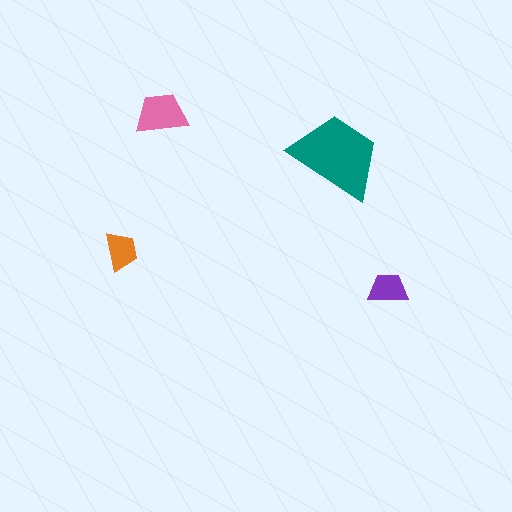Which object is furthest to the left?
The orange trapezoid is leftmost.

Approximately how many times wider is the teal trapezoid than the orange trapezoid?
About 2.5 times wider.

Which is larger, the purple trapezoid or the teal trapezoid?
The teal one.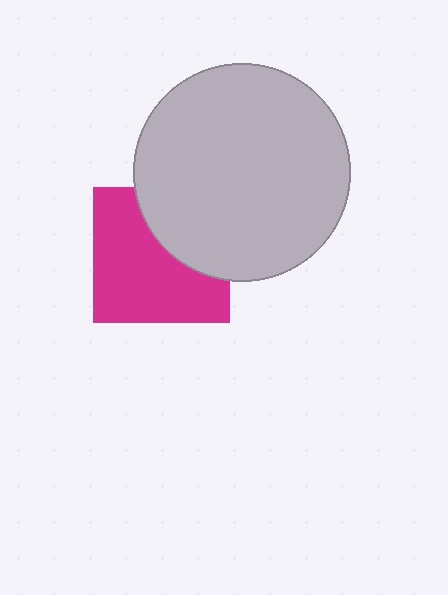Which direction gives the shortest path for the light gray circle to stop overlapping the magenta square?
Moving toward the upper-right gives the shortest separation.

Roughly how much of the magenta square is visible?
About half of it is visible (roughly 64%).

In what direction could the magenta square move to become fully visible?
The magenta square could move toward the lower-left. That would shift it out from behind the light gray circle entirely.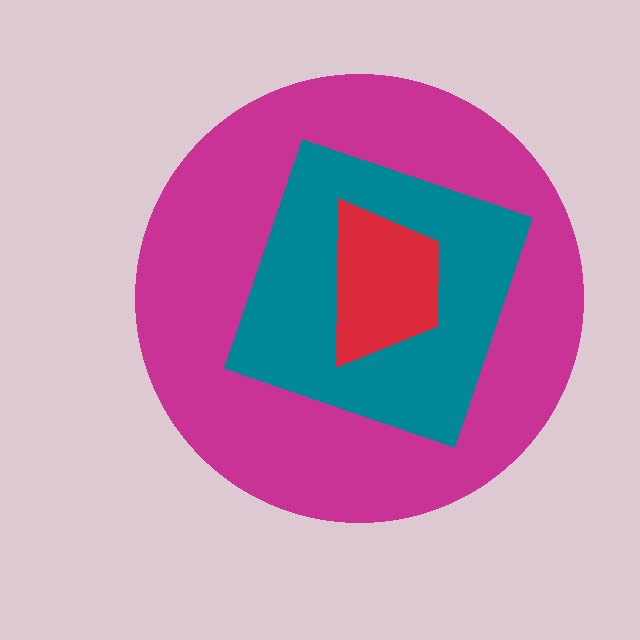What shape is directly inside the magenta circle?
The teal square.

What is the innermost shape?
The red trapezoid.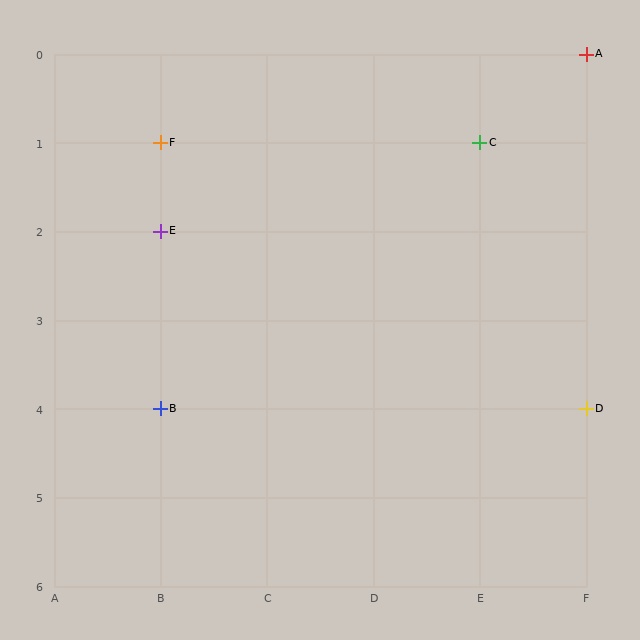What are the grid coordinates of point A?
Point A is at grid coordinates (F, 0).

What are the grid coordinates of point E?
Point E is at grid coordinates (B, 2).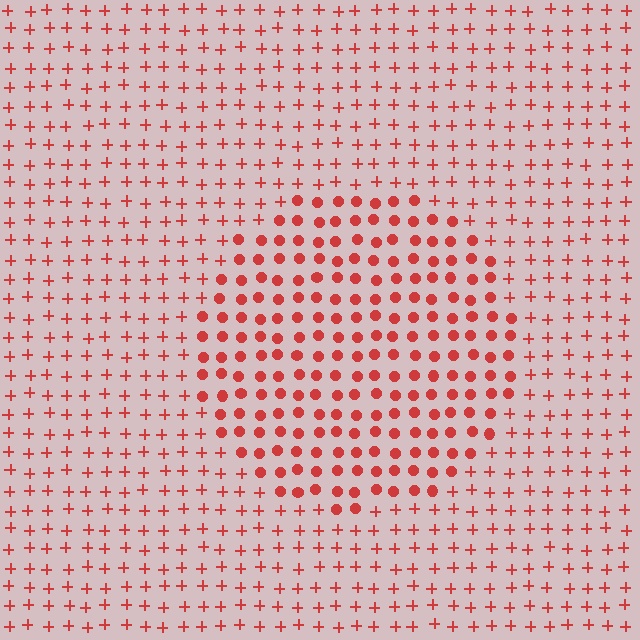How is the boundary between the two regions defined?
The boundary is defined by a change in element shape: circles inside vs. plus signs outside. All elements share the same color and spacing.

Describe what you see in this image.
The image is filled with small red elements arranged in a uniform grid. A circle-shaped region contains circles, while the surrounding area contains plus signs. The boundary is defined purely by the change in element shape.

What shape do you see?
I see a circle.